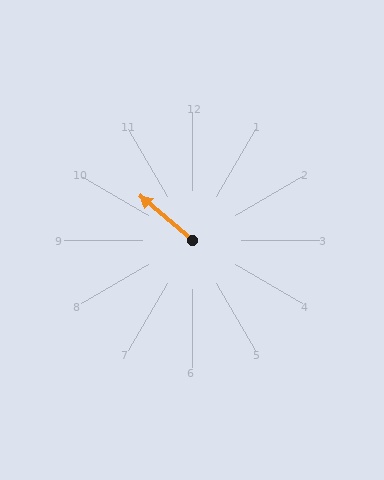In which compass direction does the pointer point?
Northwest.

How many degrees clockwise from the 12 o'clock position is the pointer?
Approximately 310 degrees.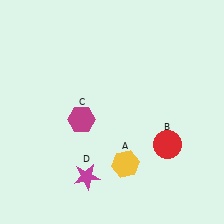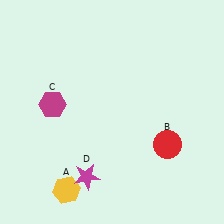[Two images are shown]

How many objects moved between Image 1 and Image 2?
2 objects moved between the two images.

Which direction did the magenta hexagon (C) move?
The magenta hexagon (C) moved left.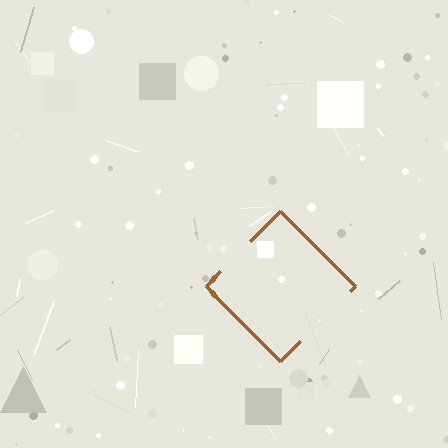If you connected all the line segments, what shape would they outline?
They would outline a diamond.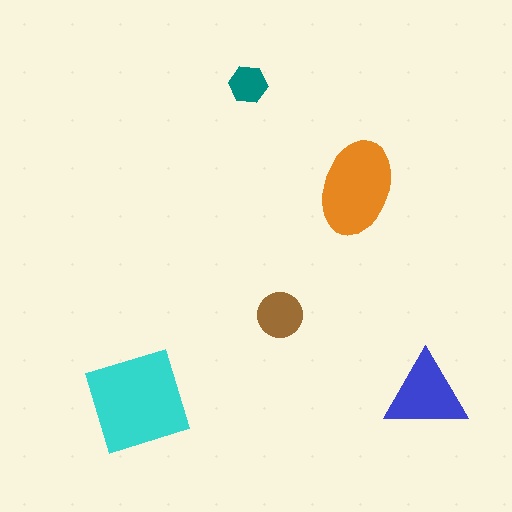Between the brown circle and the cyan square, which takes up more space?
The cyan square.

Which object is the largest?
The cyan square.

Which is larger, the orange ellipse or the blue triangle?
The orange ellipse.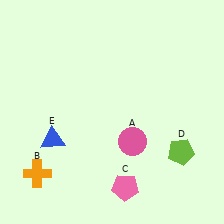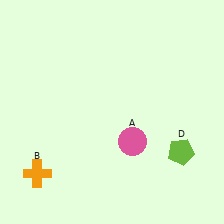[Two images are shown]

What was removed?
The pink pentagon (C), the blue triangle (E) were removed in Image 2.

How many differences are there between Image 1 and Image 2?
There are 2 differences between the two images.